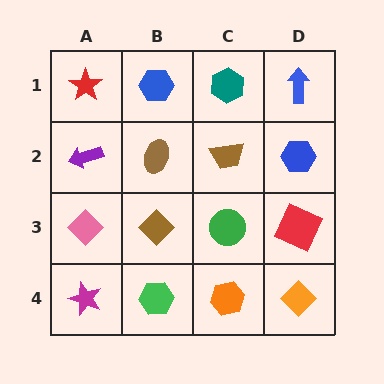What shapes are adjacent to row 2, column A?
A red star (row 1, column A), a pink diamond (row 3, column A), a brown ellipse (row 2, column B).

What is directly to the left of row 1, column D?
A teal hexagon.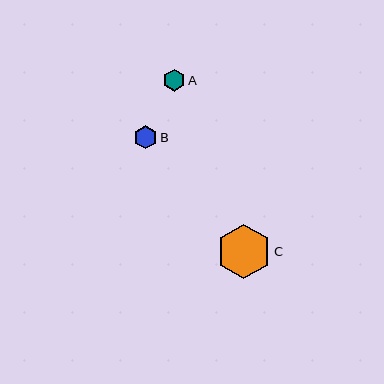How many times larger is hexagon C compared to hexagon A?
Hexagon C is approximately 2.5 times the size of hexagon A.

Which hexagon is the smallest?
Hexagon A is the smallest with a size of approximately 22 pixels.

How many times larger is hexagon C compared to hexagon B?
Hexagon C is approximately 2.3 times the size of hexagon B.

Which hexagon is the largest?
Hexagon C is the largest with a size of approximately 54 pixels.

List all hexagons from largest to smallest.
From largest to smallest: C, B, A.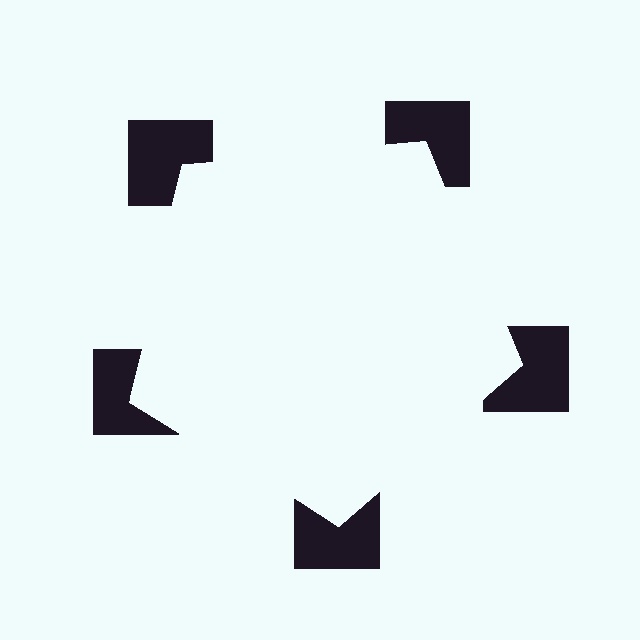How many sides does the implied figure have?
5 sides.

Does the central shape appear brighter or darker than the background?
It typically appears slightly brighter than the background, even though no actual brightness change is drawn.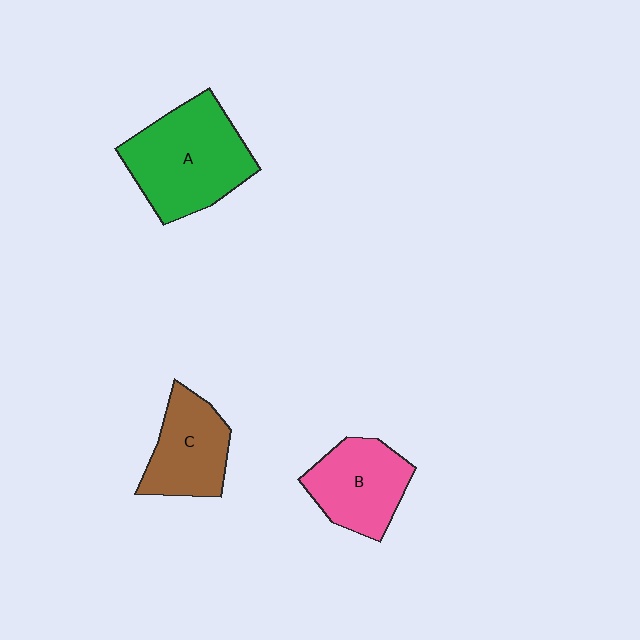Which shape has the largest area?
Shape A (green).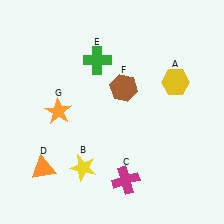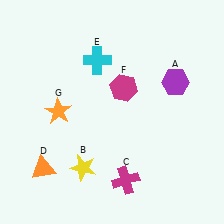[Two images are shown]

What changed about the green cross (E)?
In Image 1, E is green. In Image 2, it changed to cyan.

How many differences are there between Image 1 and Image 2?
There are 3 differences between the two images.